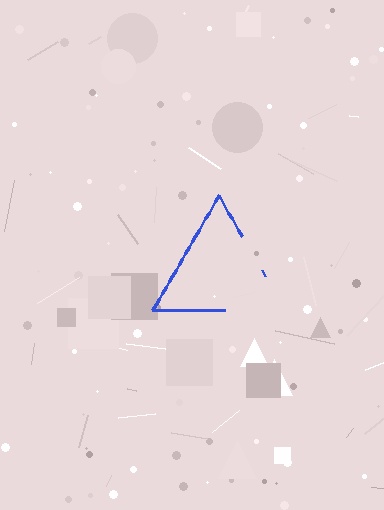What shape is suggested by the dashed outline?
The dashed outline suggests a triangle.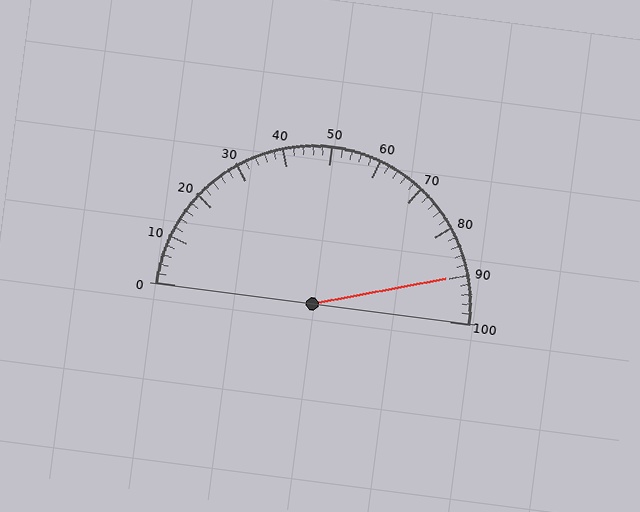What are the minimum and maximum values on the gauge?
The gauge ranges from 0 to 100.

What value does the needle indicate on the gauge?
The needle indicates approximately 90.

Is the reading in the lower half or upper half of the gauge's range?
The reading is in the upper half of the range (0 to 100).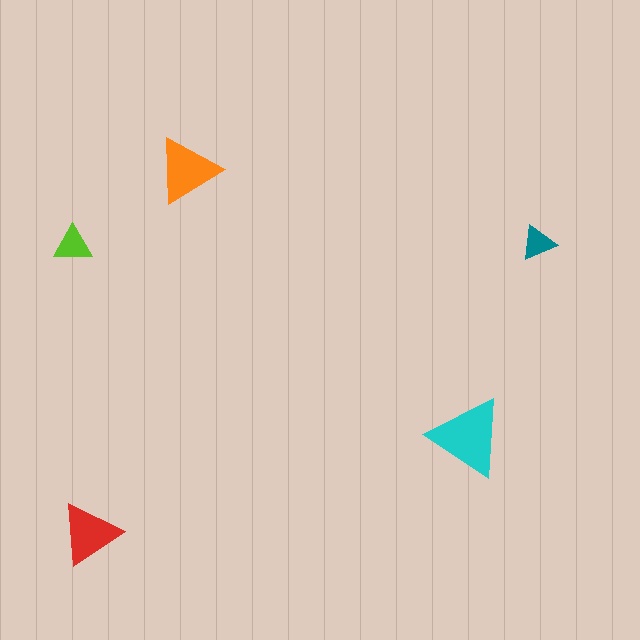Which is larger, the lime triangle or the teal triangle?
The lime one.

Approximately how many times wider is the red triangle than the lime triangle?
About 1.5 times wider.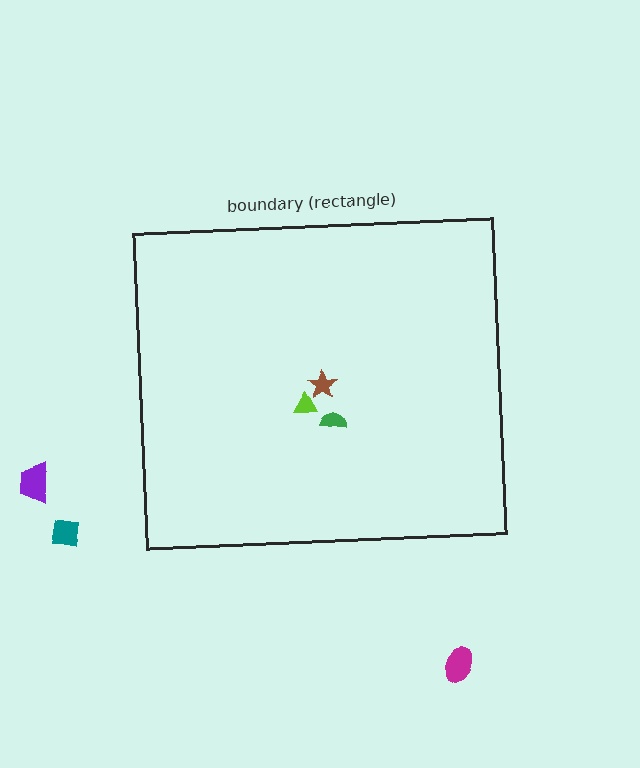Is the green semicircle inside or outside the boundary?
Inside.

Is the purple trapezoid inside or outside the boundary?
Outside.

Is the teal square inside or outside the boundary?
Outside.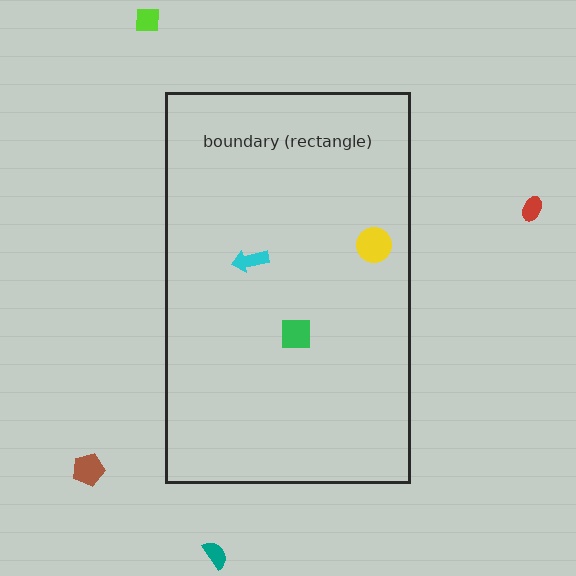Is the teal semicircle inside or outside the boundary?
Outside.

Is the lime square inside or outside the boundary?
Outside.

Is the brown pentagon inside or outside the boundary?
Outside.